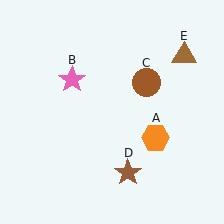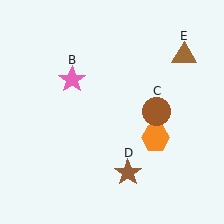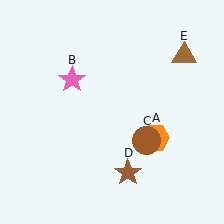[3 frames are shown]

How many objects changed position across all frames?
1 object changed position: brown circle (object C).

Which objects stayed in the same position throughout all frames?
Orange hexagon (object A) and pink star (object B) and brown star (object D) and brown triangle (object E) remained stationary.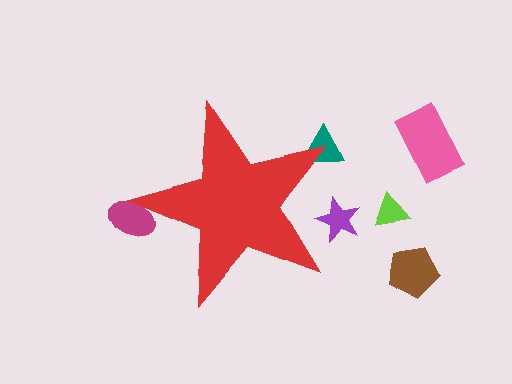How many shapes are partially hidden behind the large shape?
3 shapes are partially hidden.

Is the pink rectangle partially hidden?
No, the pink rectangle is fully visible.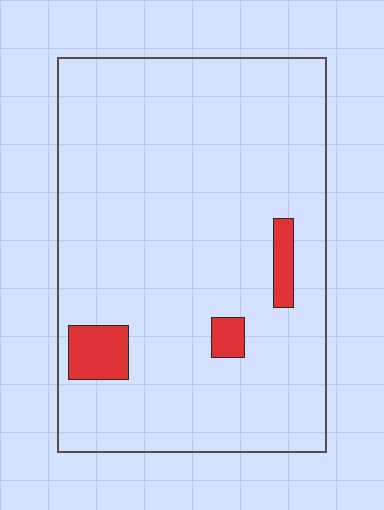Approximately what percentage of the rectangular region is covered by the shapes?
Approximately 5%.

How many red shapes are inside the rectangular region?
3.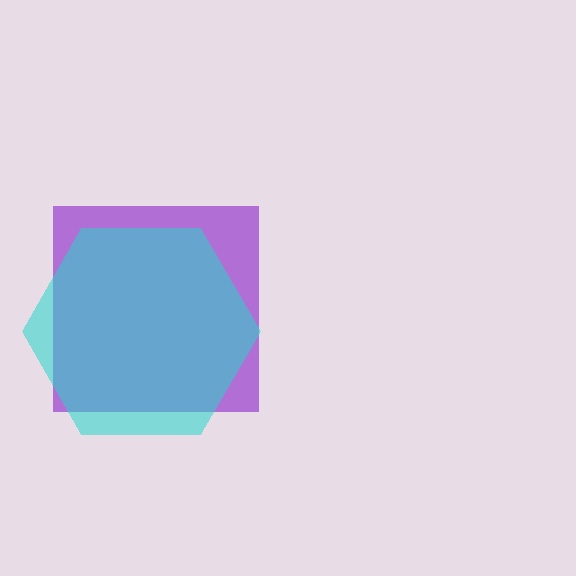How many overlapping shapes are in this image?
There are 2 overlapping shapes in the image.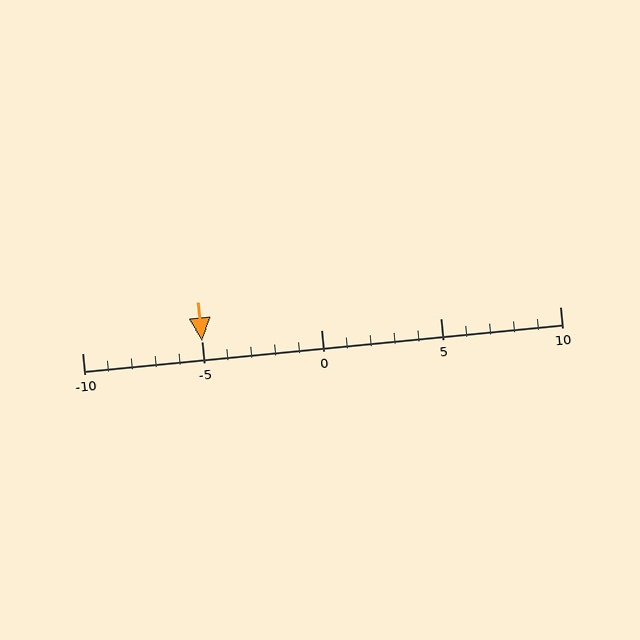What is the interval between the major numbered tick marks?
The major tick marks are spaced 5 units apart.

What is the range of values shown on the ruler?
The ruler shows values from -10 to 10.